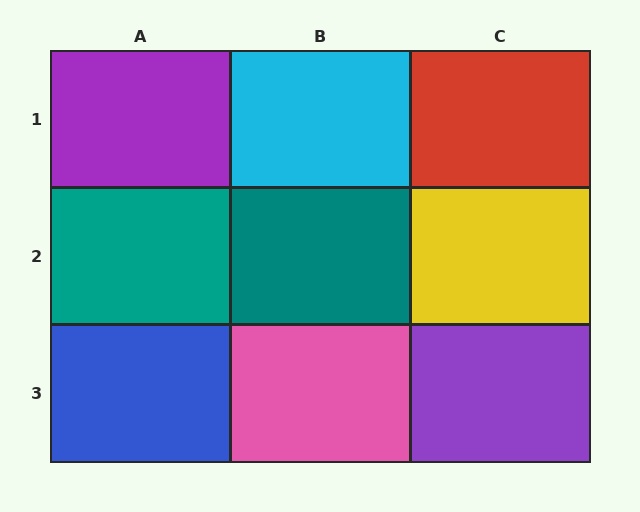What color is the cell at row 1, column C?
Red.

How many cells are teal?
2 cells are teal.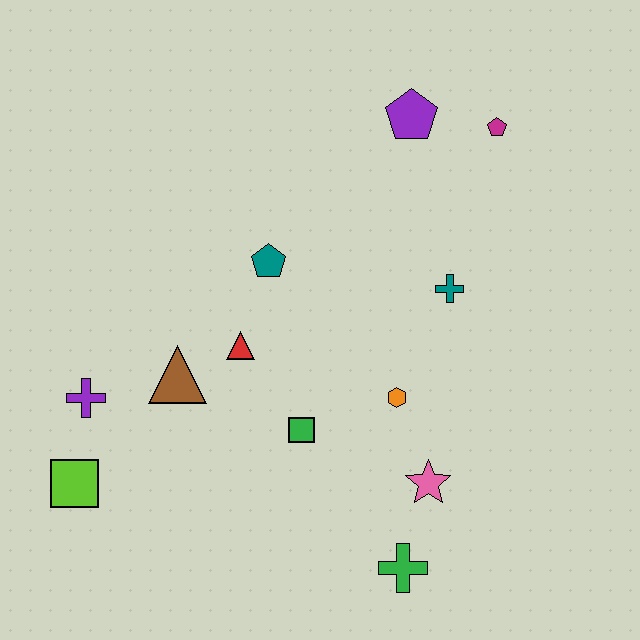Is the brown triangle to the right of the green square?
No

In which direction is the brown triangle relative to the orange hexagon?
The brown triangle is to the left of the orange hexagon.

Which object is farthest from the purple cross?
The magenta pentagon is farthest from the purple cross.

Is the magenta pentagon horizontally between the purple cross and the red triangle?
No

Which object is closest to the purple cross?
The lime square is closest to the purple cross.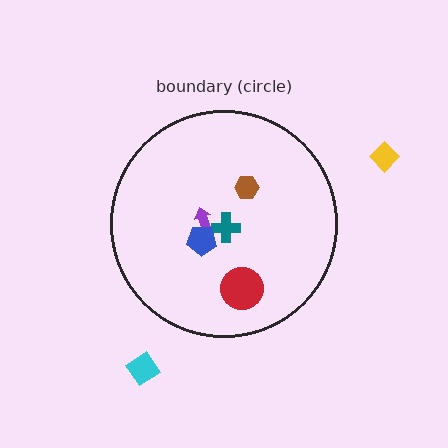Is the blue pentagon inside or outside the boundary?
Inside.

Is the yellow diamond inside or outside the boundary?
Outside.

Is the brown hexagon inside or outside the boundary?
Inside.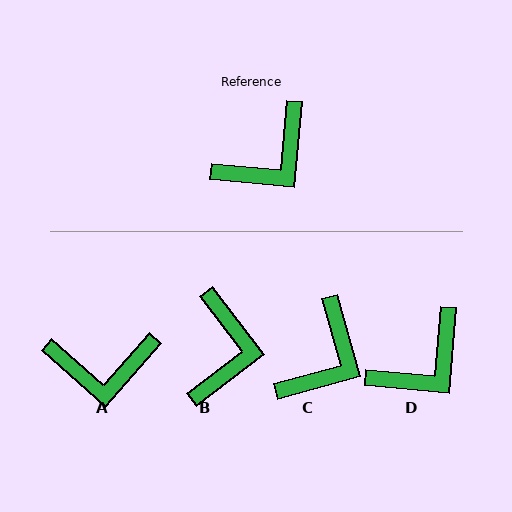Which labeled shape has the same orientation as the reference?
D.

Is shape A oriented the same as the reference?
No, it is off by about 37 degrees.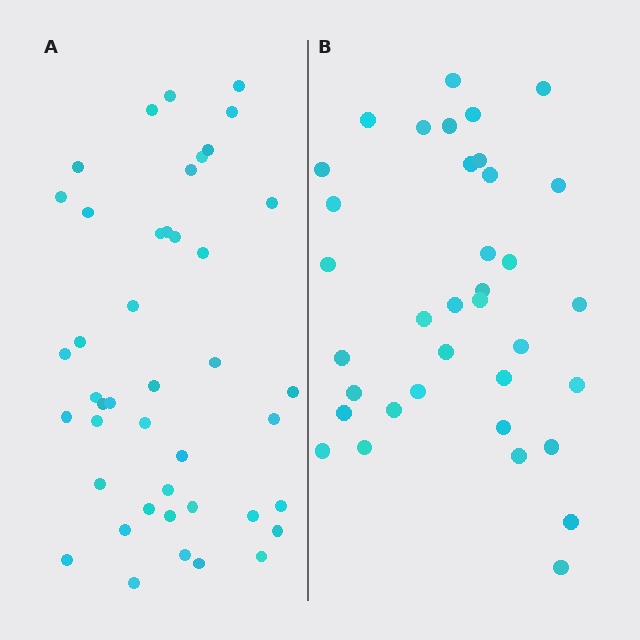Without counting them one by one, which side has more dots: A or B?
Region A (the left region) has more dots.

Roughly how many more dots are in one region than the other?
Region A has roughly 8 or so more dots than region B.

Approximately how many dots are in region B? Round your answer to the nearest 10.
About 40 dots. (The exact count is 36, which rounds to 40.)